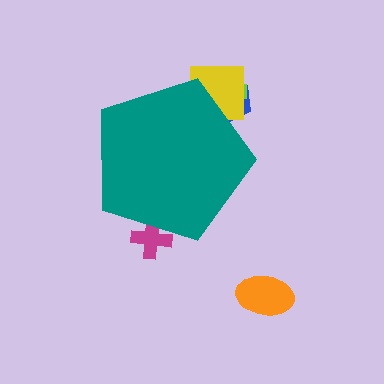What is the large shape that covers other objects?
A teal pentagon.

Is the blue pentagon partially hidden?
Yes, the blue pentagon is partially hidden behind the teal pentagon.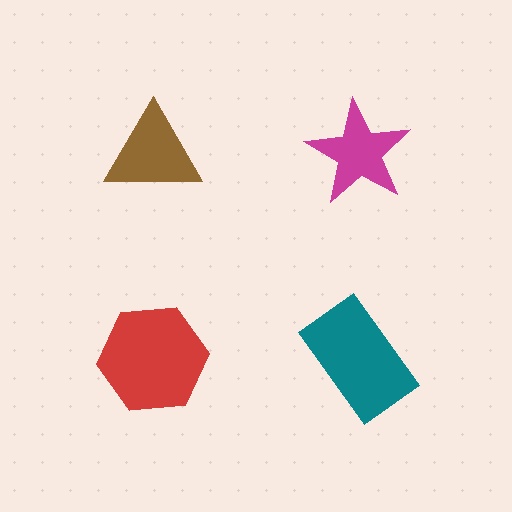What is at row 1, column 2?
A magenta star.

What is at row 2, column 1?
A red hexagon.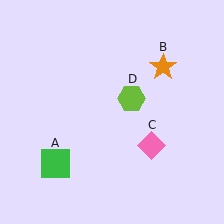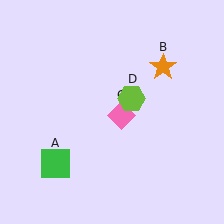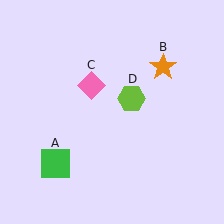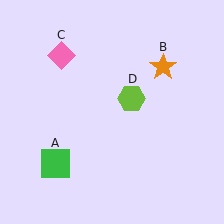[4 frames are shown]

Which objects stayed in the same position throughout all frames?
Green square (object A) and orange star (object B) and lime hexagon (object D) remained stationary.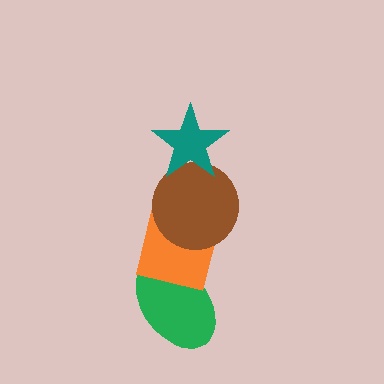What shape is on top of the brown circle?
The teal star is on top of the brown circle.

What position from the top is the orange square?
The orange square is 3rd from the top.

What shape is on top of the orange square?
The brown circle is on top of the orange square.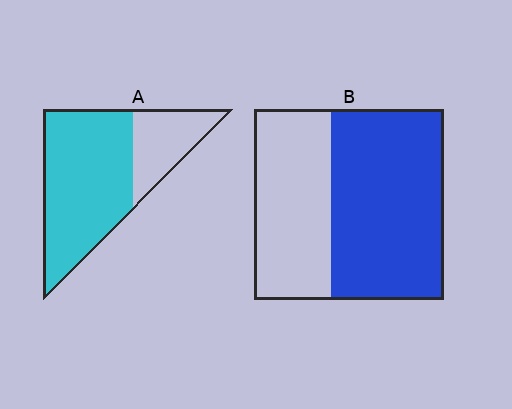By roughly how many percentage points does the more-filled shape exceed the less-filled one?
By roughly 15 percentage points (A over B).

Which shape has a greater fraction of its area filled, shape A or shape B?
Shape A.